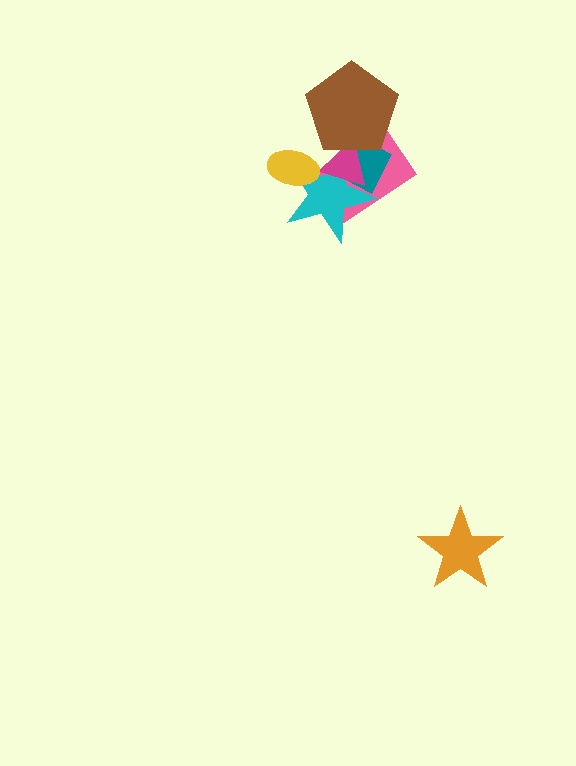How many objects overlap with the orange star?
0 objects overlap with the orange star.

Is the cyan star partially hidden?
Yes, it is partially covered by another shape.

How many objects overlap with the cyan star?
4 objects overlap with the cyan star.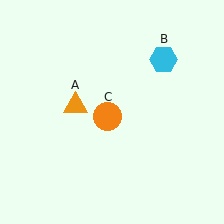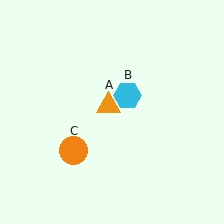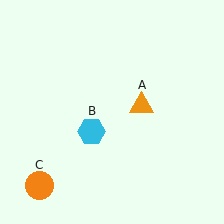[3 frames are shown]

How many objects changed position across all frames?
3 objects changed position: orange triangle (object A), cyan hexagon (object B), orange circle (object C).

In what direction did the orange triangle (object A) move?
The orange triangle (object A) moved right.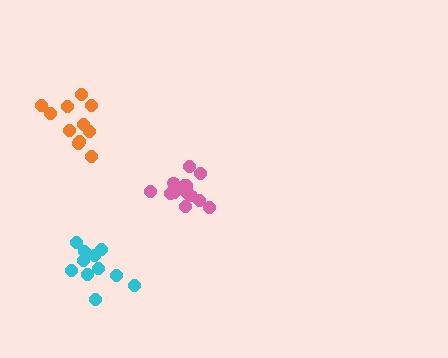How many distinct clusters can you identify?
There are 3 distinct clusters.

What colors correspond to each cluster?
The clusters are colored: pink, cyan, orange.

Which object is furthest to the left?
The orange cluster is leftmost.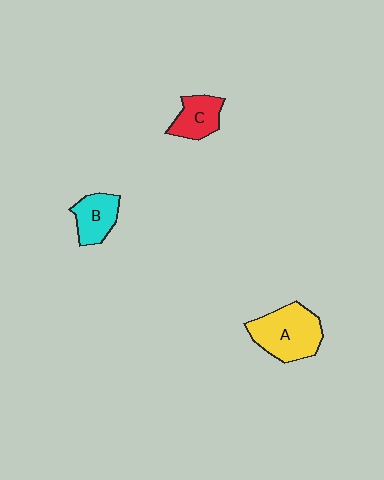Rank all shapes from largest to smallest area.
From largest to smallest: A (yellow), B (cyan), C (red).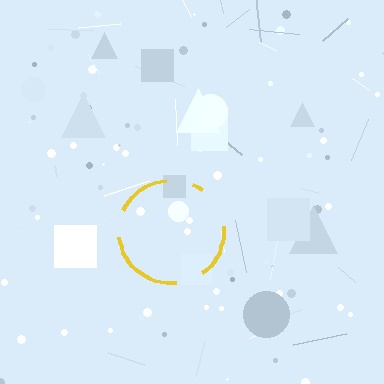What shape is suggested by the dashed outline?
The dashed outline suggests a circle.